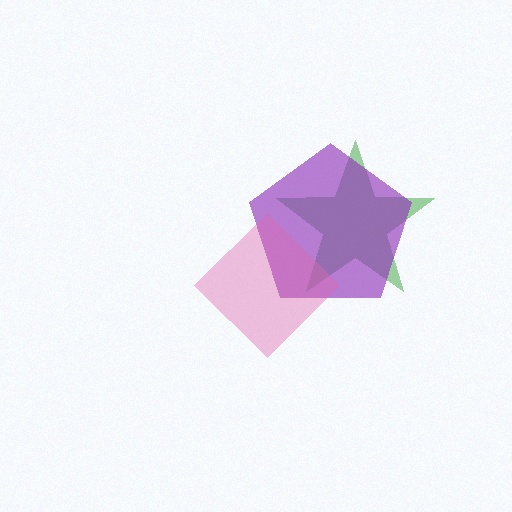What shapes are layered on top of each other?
The layered shapes are: a green star, a purple pentagon, a pink diamond.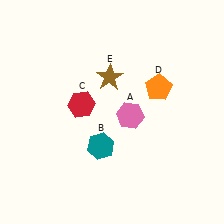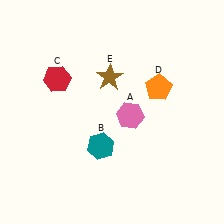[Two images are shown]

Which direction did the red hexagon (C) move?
The red hexagon (C) moved up.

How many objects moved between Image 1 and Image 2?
1 object moved between the two images.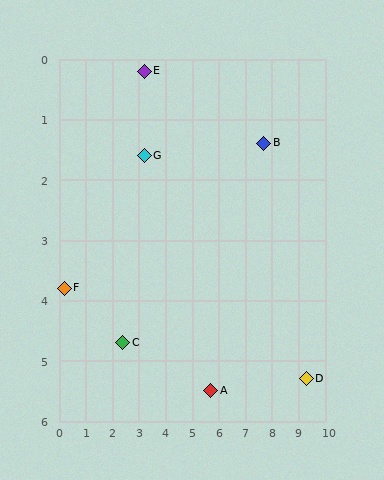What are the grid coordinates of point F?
Point F is at approximately (0.2, 3.8).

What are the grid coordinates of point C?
Point C is at approximately (2.4, 4.7).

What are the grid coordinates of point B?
Point B is at approximately (7.7, 1.4).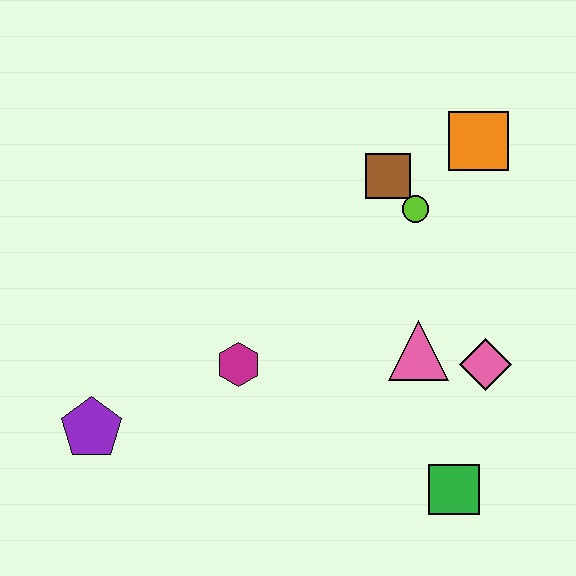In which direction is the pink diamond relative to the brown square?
The pink diamond is below the brown square.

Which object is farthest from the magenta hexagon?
The orange square is farthest from the magenta hexagon.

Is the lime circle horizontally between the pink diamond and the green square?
No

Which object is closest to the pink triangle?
The pink diamond is closest to the pink triangle.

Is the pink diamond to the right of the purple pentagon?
Yes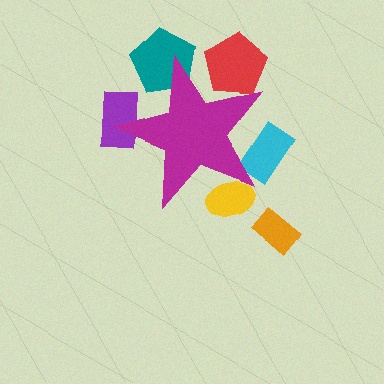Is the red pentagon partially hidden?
Yes, the red pentagon is partially hidden behind the magenta star.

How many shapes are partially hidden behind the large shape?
5 shapes are partially hidden.